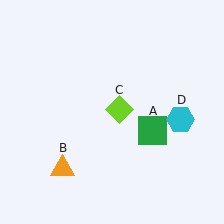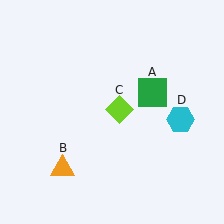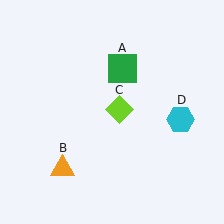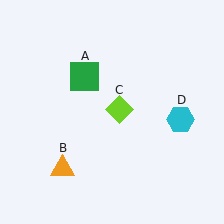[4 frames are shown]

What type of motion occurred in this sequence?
The green square (object A) rotated counterclockwise around the center of the scene.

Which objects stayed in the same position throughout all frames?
Orange triangle (object B) and lime diamond (object C) and cyan hexagon (object D) remained stationary.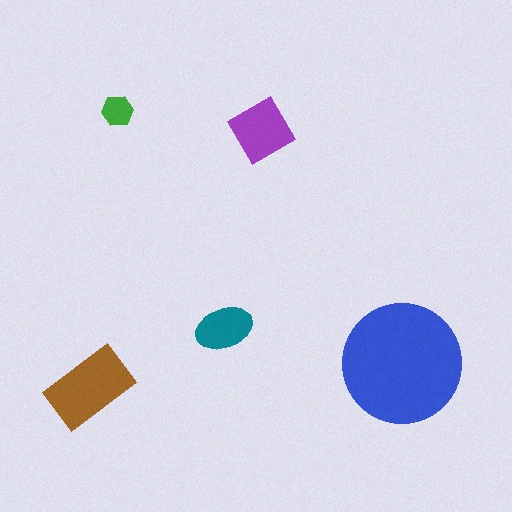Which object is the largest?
The blue circle.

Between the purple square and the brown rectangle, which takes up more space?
The brown rectangle.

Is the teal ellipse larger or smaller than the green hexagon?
Larger.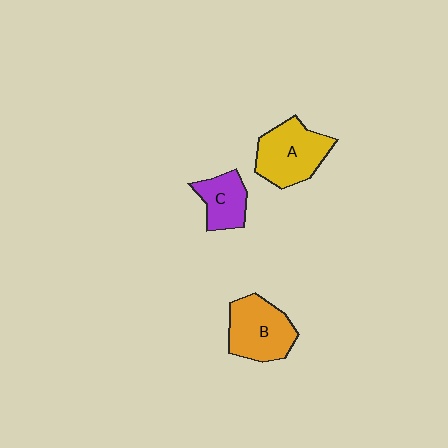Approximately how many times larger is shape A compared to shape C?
Approximately 1.6 times.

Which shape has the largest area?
Shape A (yellow).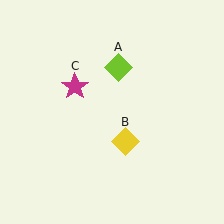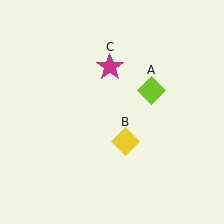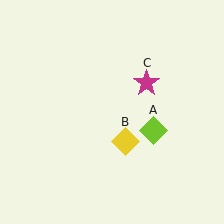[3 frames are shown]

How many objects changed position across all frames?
2 objects changed position: lime diamond (object A), magenta star (object C).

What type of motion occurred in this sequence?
The lime diamond (object A), magenta star (object C) rotated clockwise around the center of the scene.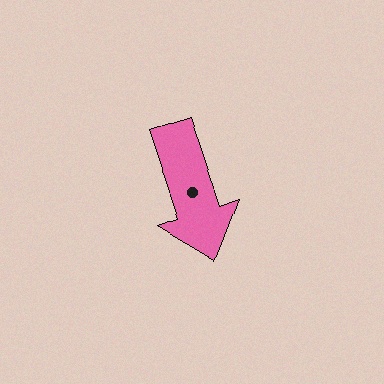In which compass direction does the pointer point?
South.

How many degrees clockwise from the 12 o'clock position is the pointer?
Approximately 161 degrees.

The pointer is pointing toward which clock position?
Roughly 5 o'clock.